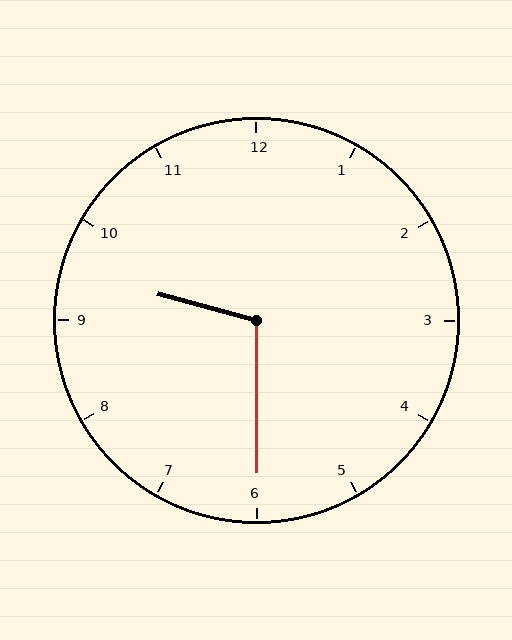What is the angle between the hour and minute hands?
Approximately 105 degrees.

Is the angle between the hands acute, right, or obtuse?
It is obtuse.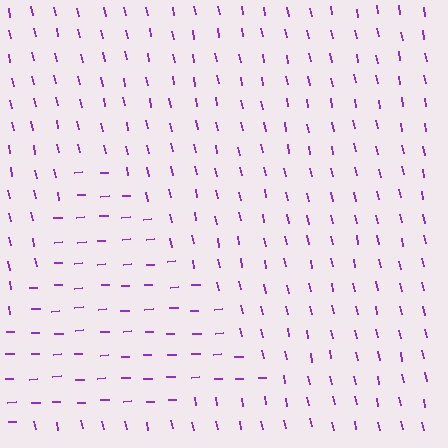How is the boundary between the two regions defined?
The boundary is defined purely by a change in line orientation (approximately 82 degrees difference). All lines are the same color and thickness.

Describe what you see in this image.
The image is filled with small purple line segments. A triangle region in the image has lines oriented differently from the surrounding lines, creating a visible texture boundary.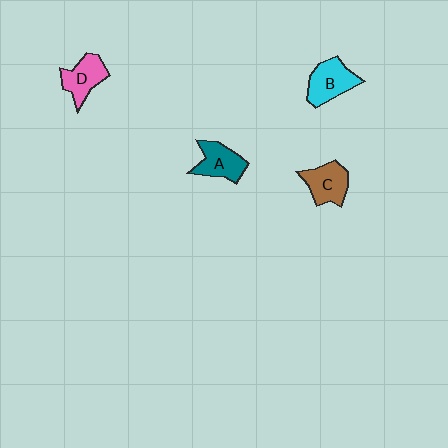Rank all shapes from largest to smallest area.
From largest to smallest: B (cyan), C (brown), A (teal), D (pink).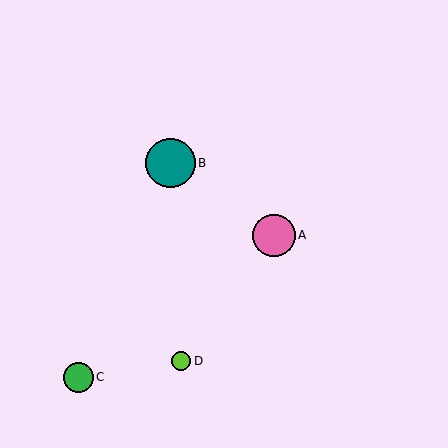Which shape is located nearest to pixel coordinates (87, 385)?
The green circle (labeled C) at (78, 377) is nearest to that location.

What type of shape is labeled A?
Shape A is a pink circle.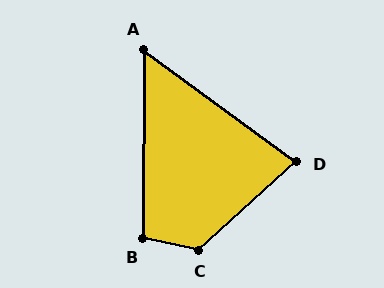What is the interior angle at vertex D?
Approximately 78 degrees (acute).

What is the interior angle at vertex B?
Approximately 102 degrees (obtuse).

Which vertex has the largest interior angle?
C, at approximately 126 degrees.